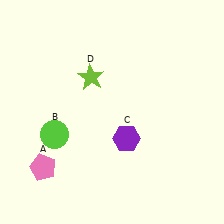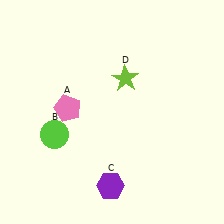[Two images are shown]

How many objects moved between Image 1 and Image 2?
3 objects moved between the two images.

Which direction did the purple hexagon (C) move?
The purple hexagon (C) moved down.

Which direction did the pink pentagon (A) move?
The pink pentagon (A) moved up.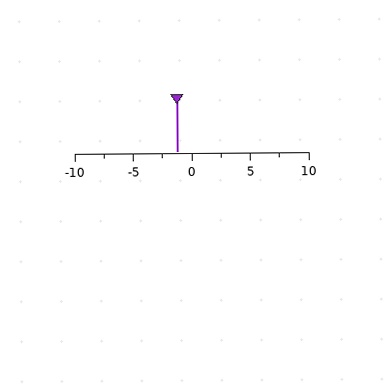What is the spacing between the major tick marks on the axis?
The major ticks are spaced 5 apart.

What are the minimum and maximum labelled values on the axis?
The axis runs from -10 to 10.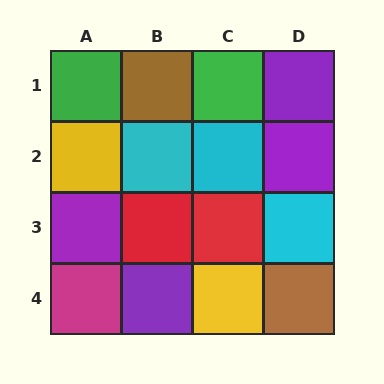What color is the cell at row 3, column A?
Purple.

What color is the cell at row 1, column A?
Green.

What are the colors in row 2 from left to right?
Yellow, cyan, cyan, purple.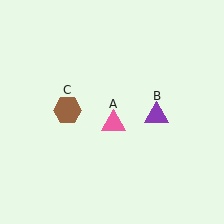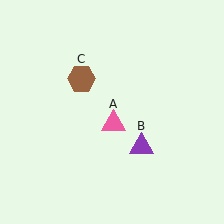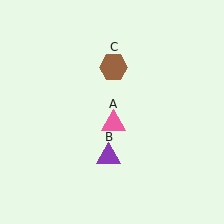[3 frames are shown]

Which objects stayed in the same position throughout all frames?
Pink triangle (object A) remained stationary.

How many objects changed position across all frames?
2 objects changed position: purple triangle (object B), brown hexagon (object C).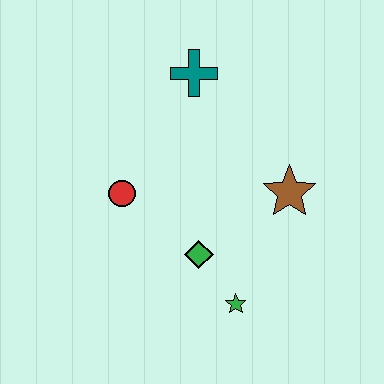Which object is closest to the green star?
The green diamond is closest to the green star.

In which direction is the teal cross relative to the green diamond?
The teal cross is above the green diamond.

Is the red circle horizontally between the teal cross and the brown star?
No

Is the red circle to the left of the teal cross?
Yes